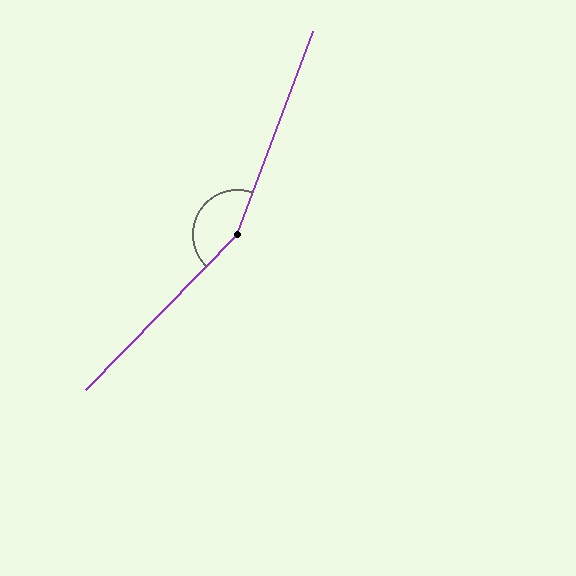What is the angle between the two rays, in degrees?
Approximately 156 degrees.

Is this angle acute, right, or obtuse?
It is obtuse.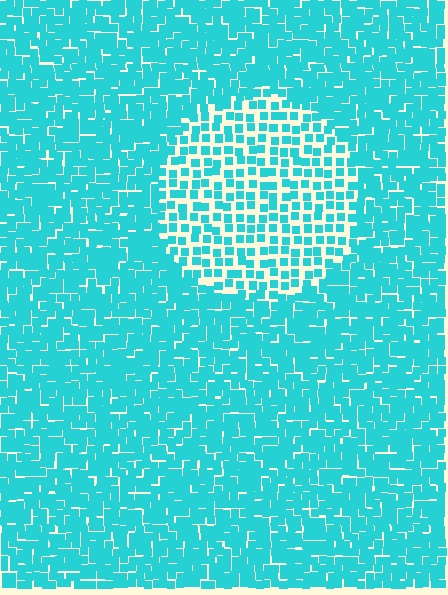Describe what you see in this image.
The image contains small cyan elements arranged at two different densities. A circle-shaped region is visible where the elements are less densely packed than the surrounding area.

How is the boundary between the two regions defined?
The boundary is defined by a change in element density (approximately 2.0x ratio). All elements are the same color, size, and shape.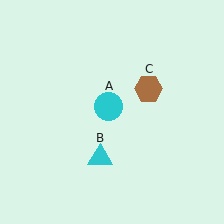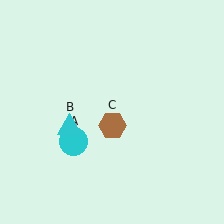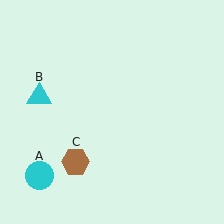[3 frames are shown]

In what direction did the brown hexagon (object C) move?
The brown hexagon (object C) moved down and to the left.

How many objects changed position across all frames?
3 objects changed position: cyan circle (object A), cyan triangle (object B), brown hexagon (object C).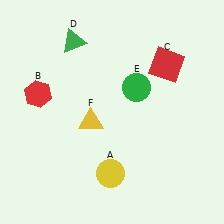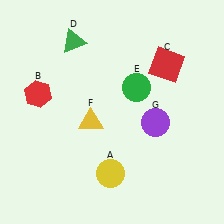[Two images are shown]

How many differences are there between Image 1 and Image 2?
There is 1 difference between the two images.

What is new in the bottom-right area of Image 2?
A purple circle (G) was added in the bottom-right area of Image 2.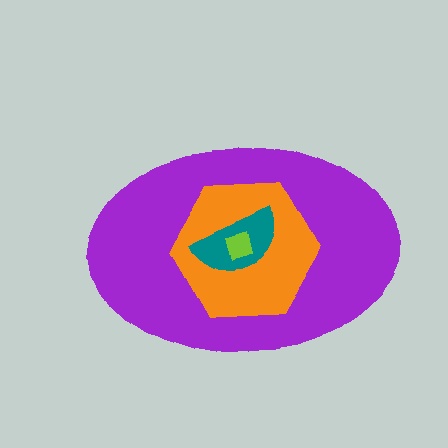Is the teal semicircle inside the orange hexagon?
Yes.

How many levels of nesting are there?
4.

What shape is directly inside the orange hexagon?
The teal semicircle.